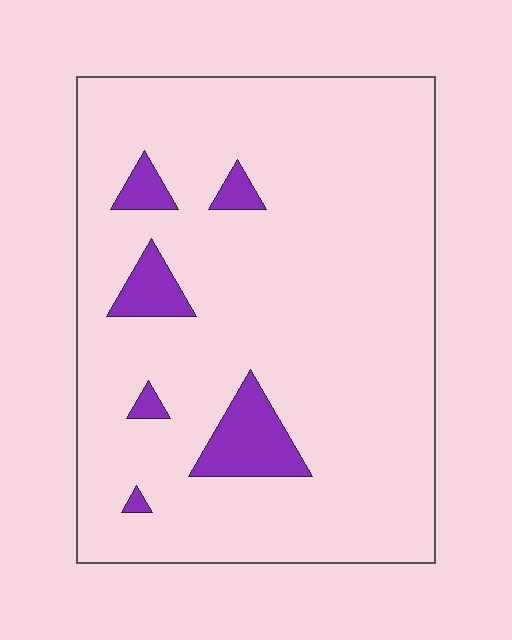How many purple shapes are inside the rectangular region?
6.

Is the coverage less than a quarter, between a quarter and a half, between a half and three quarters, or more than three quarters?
Less than a quarter.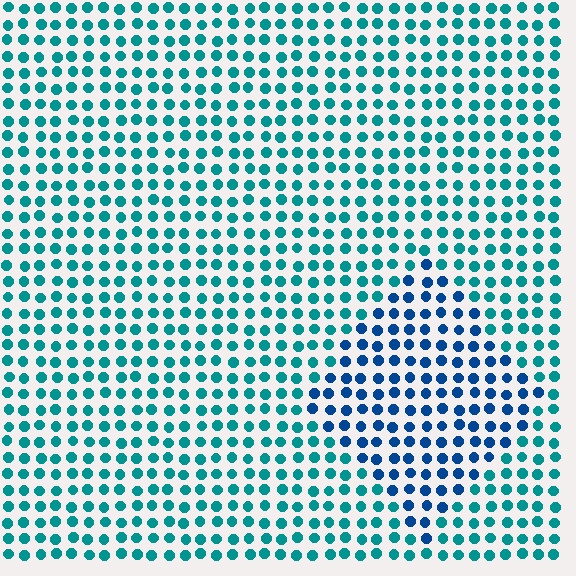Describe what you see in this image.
The image is filled with small teal elements in a uniform arrangement. A diamond-shaped region is visible where the elements are tinted to a slightly different hue, forming a subtle color boundary.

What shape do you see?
I see a diamond.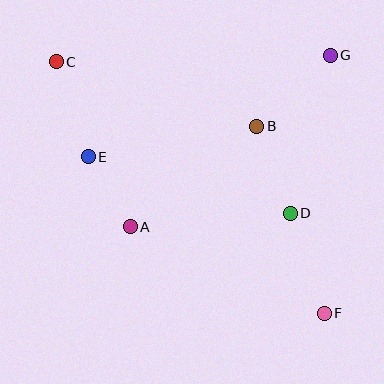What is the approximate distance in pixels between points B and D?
The distance between B and D is approximately 93 pixels.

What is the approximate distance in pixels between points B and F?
The distance between B and F is approximately 199 pixels.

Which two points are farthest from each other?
Points C and F are farthest from each other.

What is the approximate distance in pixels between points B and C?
The distance between B and C is approximately 211 pixels.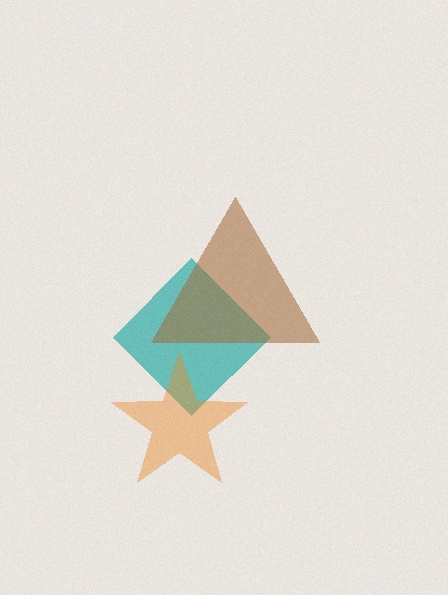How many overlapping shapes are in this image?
There are 3 overlapping shapes in the image.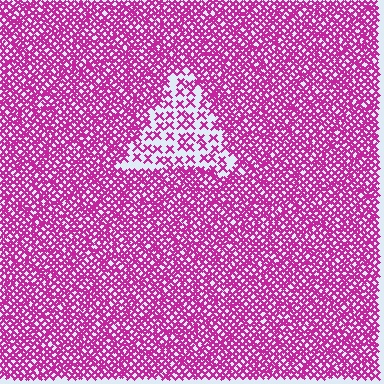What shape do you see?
I see a triangle.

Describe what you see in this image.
The image contains small magenta elements arranged at two different densities. A triangle-shaped region is visible where the elements are less densely packed than the surrounding area.